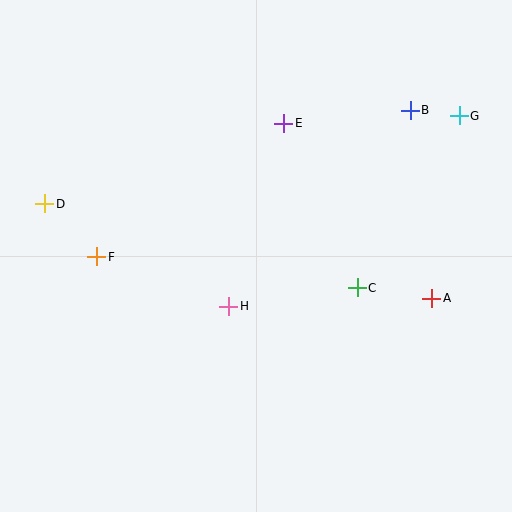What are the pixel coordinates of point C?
Point C is at (357, 288).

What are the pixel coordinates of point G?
Point G is at (459, 116).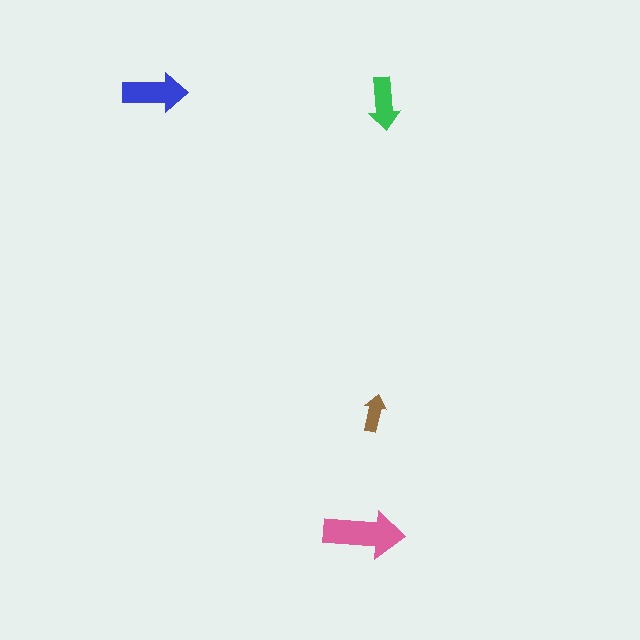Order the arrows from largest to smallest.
the pink one, the blue one, the green one, the brown one.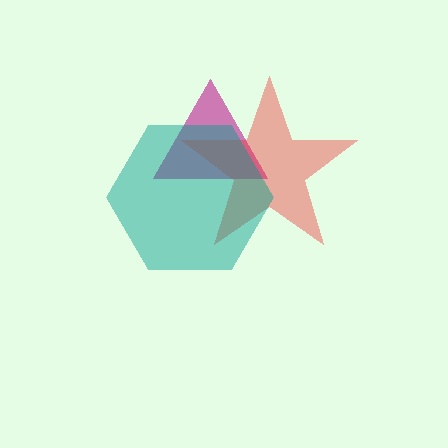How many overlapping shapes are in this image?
There are 3 overlapping shapes in the image.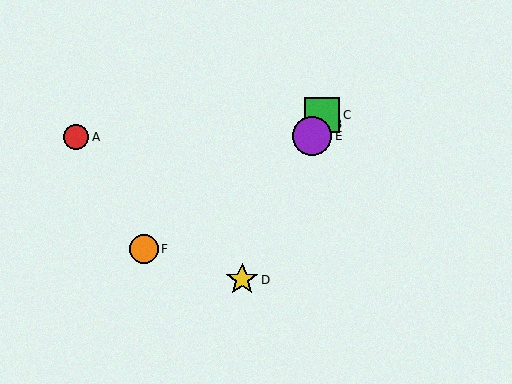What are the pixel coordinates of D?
Object D is at (242, 280).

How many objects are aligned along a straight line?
4 objects (B, C, D, E) are aligned along a straight line.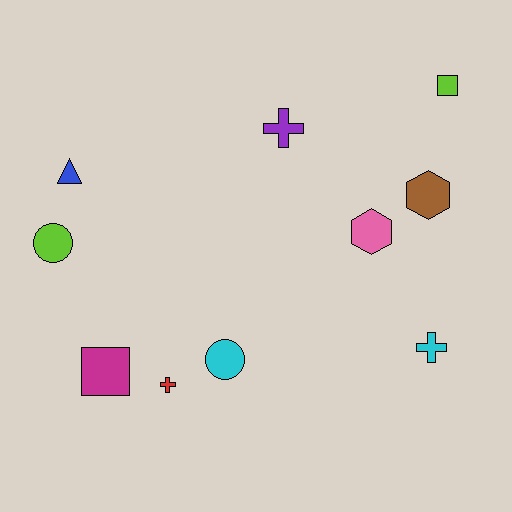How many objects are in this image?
There are 10 objects.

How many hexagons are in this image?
There are 2 hexagons.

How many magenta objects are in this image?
There is 1 magenta object.